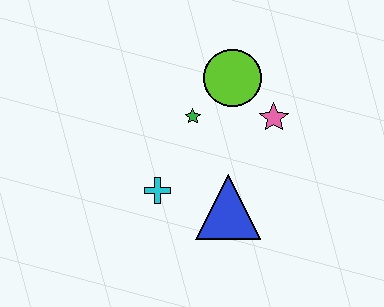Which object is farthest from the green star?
The blue triangle is farthest from the green star.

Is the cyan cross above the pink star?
No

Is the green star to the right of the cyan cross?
Yes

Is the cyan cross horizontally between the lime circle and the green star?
No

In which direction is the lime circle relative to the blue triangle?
The lime circle is above the blue triangle.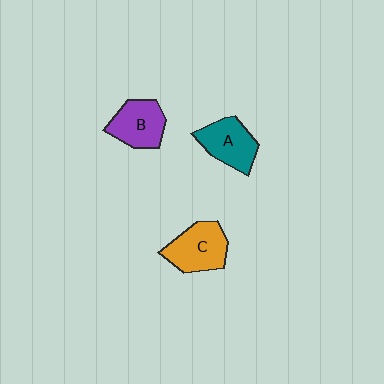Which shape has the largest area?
Shape C (orange).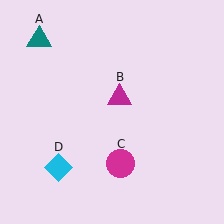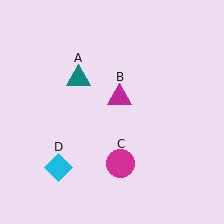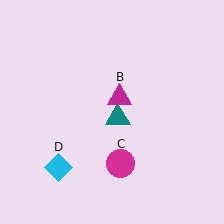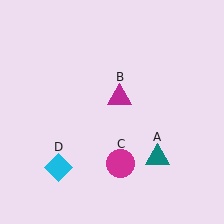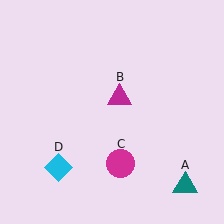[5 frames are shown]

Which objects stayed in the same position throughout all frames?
Magenta triangle (object B) and magenta circle (object C) and cyan diamond (object D) remained stationary.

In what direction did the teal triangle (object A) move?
The teal triangle (object A) moved down and to the right.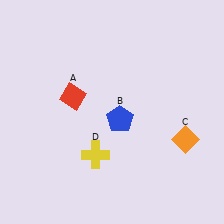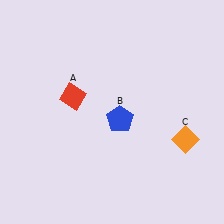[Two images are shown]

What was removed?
The yellow cross (D) was removed in Image 2.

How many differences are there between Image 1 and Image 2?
There is 1 difference between the two images.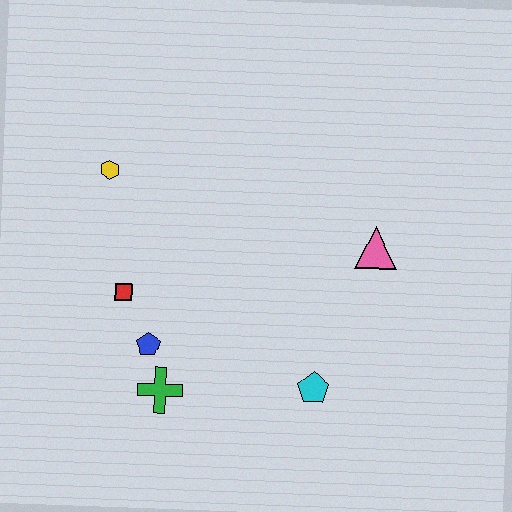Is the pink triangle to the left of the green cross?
No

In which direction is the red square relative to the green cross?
The red square is above the green cross.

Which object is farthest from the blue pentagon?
The pink triangle is farthest from the blue pentagon.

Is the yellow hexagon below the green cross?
No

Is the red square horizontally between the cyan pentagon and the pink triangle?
No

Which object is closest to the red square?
The blue pentagon is closest to the red square.